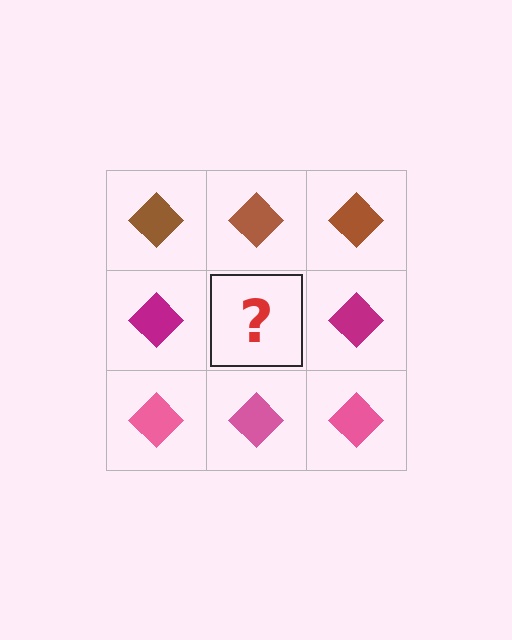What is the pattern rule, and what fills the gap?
The rule is that each row has a consistent color. The gap should be filled with a magenta diamond.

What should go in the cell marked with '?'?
The missing cell should contain a magenta diamond.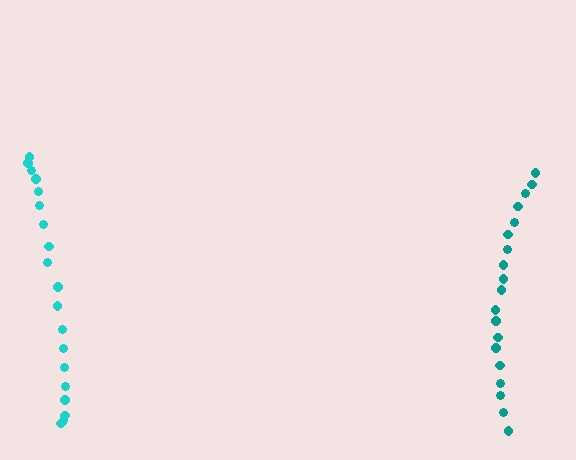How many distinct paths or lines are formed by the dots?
There are 2 distinct paths.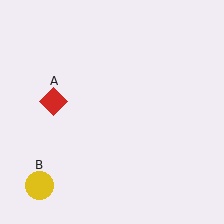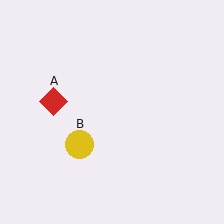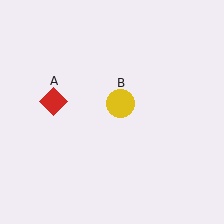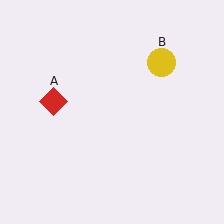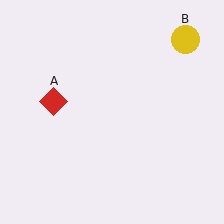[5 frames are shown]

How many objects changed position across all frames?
1 object changed position: yellow circle (object B).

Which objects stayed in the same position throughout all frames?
Red diamond (object A) remained stationary.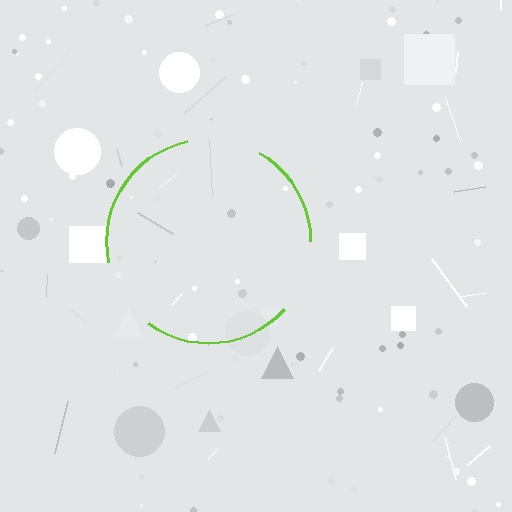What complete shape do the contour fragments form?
The contour fragments form a circle.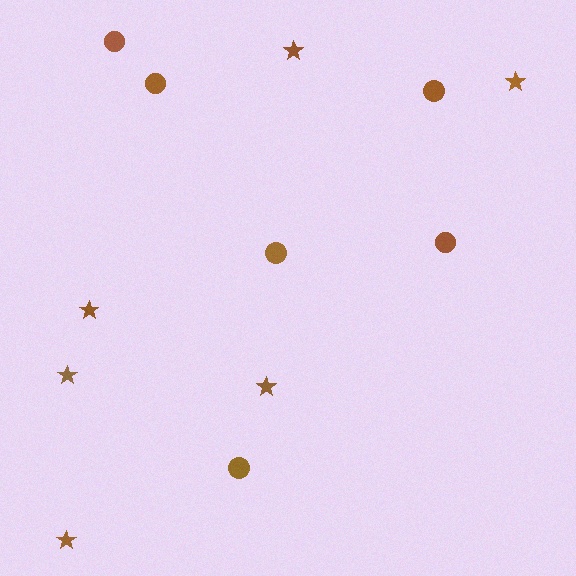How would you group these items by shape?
There are 2 groups: one group of stars (6) and one group of circles (6).